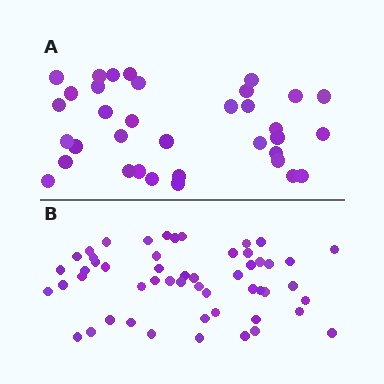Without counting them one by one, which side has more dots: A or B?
Region B (the bottom region) has more dots.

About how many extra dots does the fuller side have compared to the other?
Region B has approximately 20 more dots than region A.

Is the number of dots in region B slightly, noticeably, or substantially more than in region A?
Region B has substantially more. The ratio is roughly 1.5 to 1.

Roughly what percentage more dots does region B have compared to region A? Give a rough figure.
About 50% more.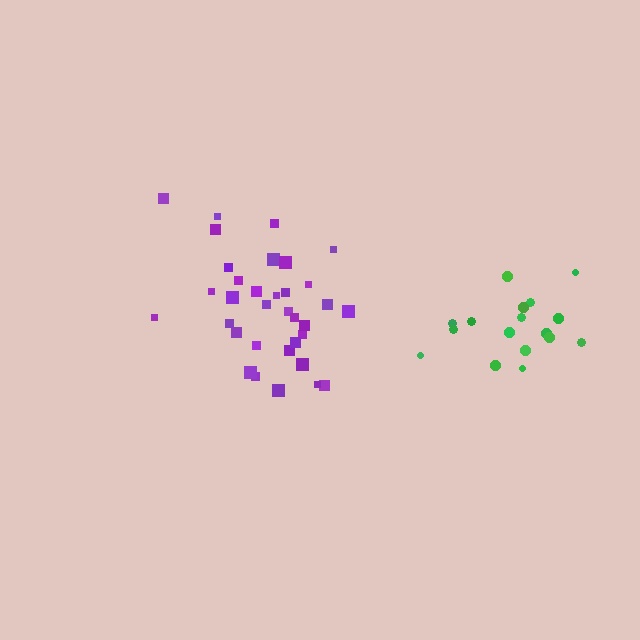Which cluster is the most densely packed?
Purple.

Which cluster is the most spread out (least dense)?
Green.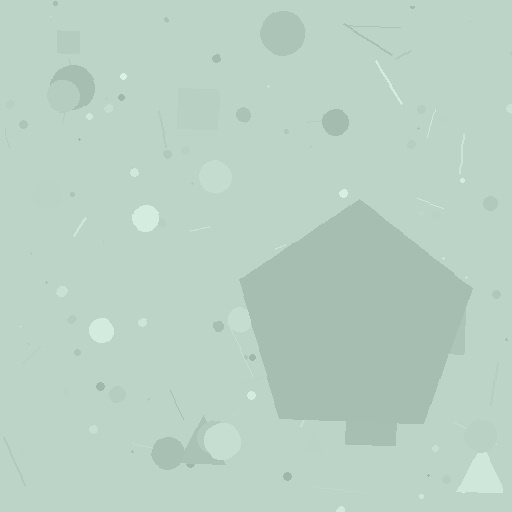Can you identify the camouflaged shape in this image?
The camouflaged shape is a pentagon.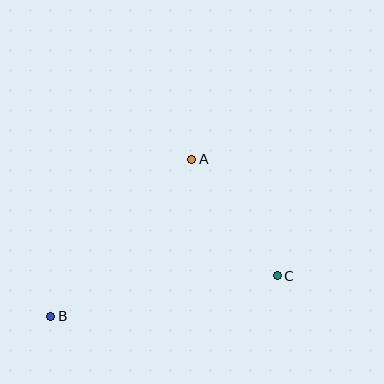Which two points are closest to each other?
Points A and C are closest to each other.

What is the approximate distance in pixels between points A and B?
The distance between A and B is approximately 211 pixels.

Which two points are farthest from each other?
Points B and C are farthest from each other.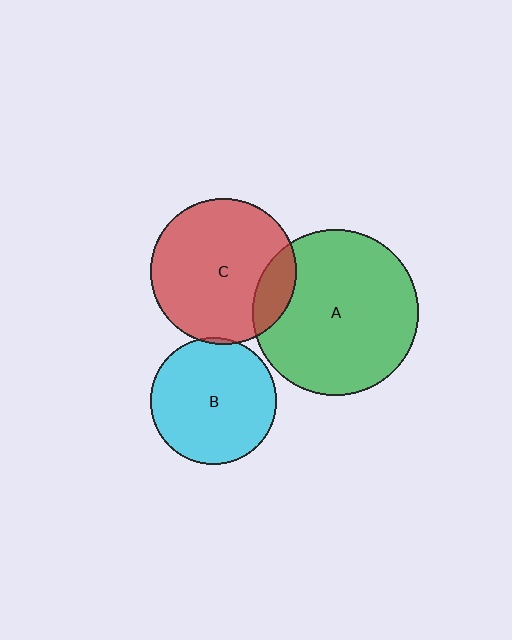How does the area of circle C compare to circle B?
Approximately 1.3 times.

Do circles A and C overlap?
Yes.